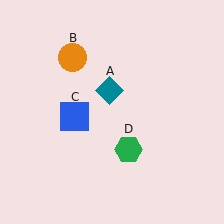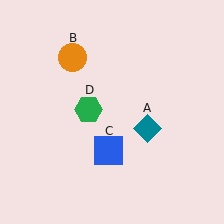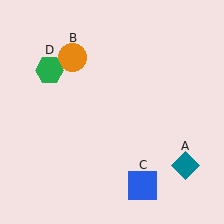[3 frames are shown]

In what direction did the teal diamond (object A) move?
The teal diamond (object A) moved down and to the right.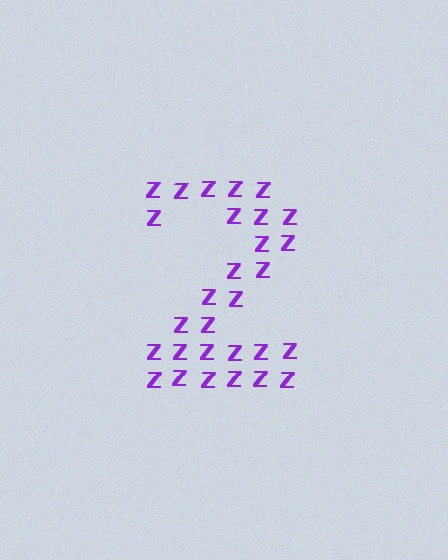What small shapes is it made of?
It is made of small letter Z's.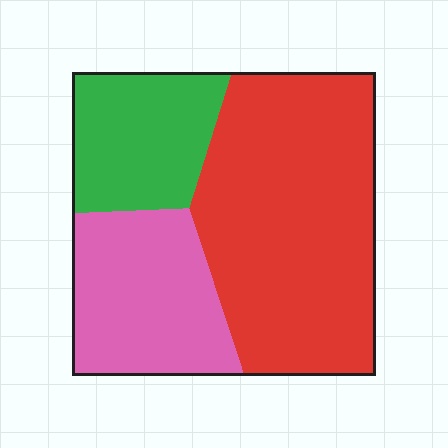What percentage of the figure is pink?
Pink takes up between a sixth and a third of the figure.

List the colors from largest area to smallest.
From largest to smallest: red, pink, green.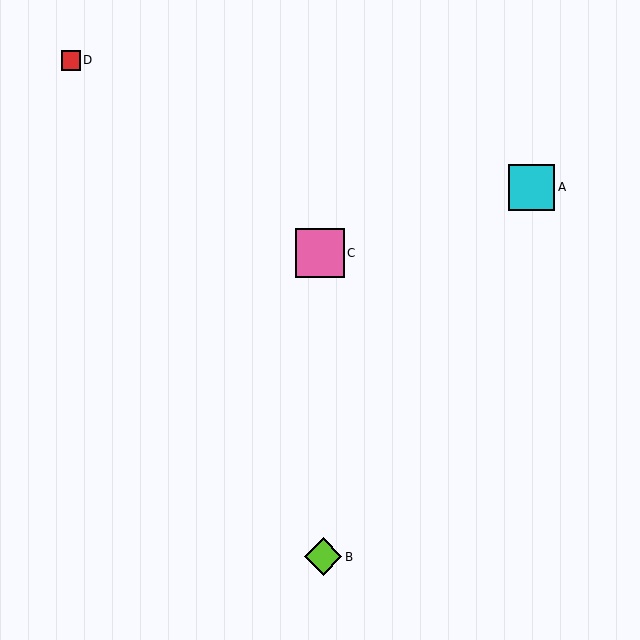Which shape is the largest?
The pink square (labeled C) is the largest.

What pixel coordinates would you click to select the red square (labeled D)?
Click at (71, 60) to select the red square D.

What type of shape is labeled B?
Shape B is a lime diamond.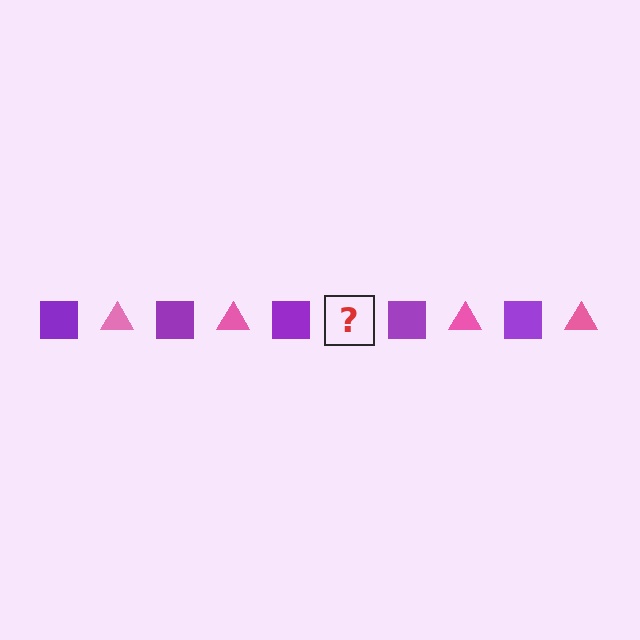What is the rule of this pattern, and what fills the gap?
The rule is that the pattern alternates between purple square and pink triangle. The gap should be filled with a pink triangle.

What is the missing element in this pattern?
The missing element is a pink triangle.